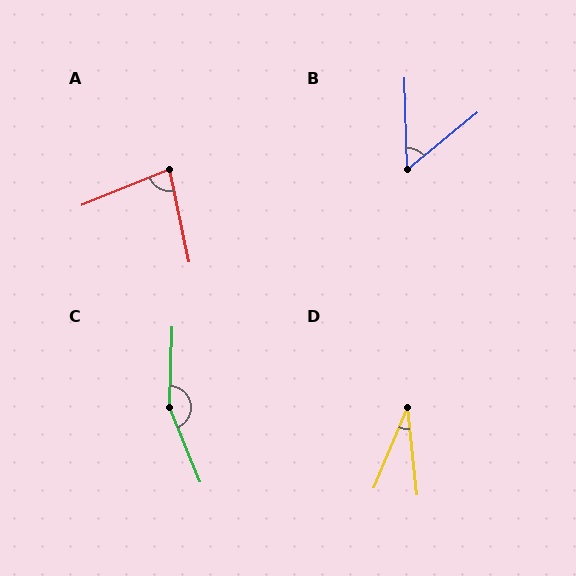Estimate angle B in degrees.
Approximately 53 degrees.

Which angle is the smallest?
D, at approximately 29 degrees.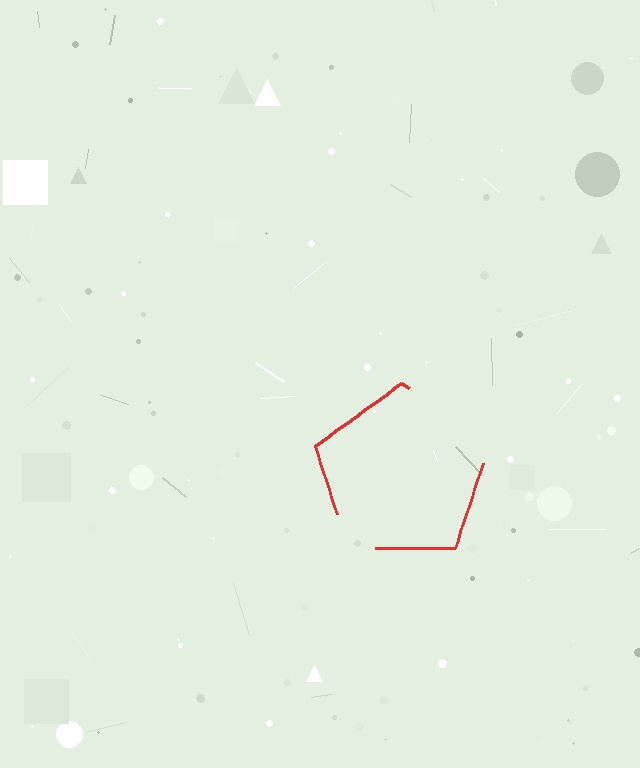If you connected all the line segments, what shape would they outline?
They would outline a pentagon.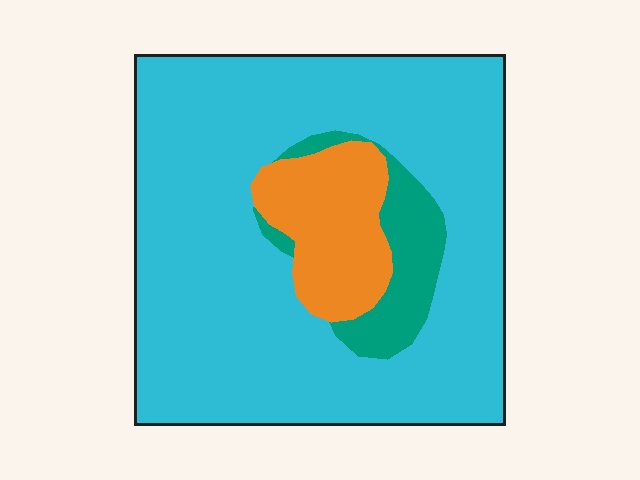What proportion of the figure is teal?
Teal takes up about one tenth (1/10) of the figure.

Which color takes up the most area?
Cyan, at roughly 80%.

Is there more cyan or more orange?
Cyan.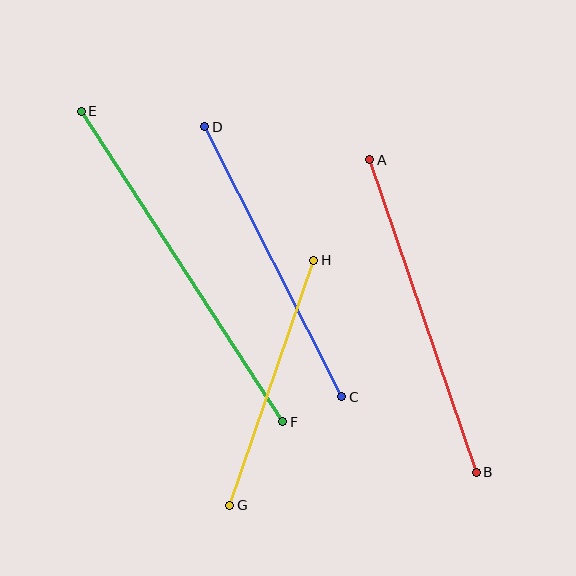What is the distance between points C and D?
The distance is approximately 303 pixels.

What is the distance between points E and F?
The distance is approximately 370 pixels.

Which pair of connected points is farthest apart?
Points E and F are farthest apart.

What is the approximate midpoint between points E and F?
The midpoint is at approximately (182, 267) pixels.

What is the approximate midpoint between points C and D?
The midpoint is at approximately (273, 262) pixels.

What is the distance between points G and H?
The distance is approximately 259 pixels.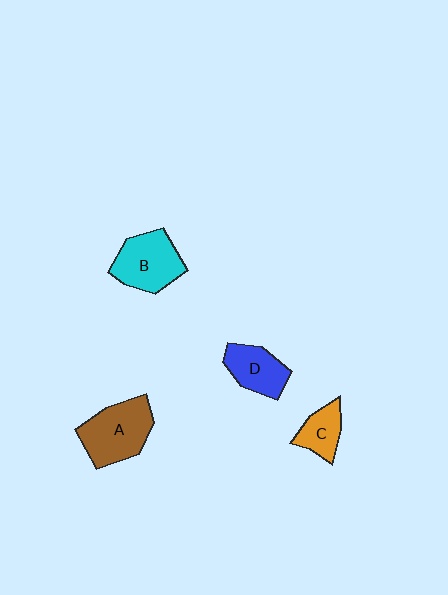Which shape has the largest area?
Shape A (brown).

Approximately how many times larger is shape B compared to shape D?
Approximately 1.3 times.